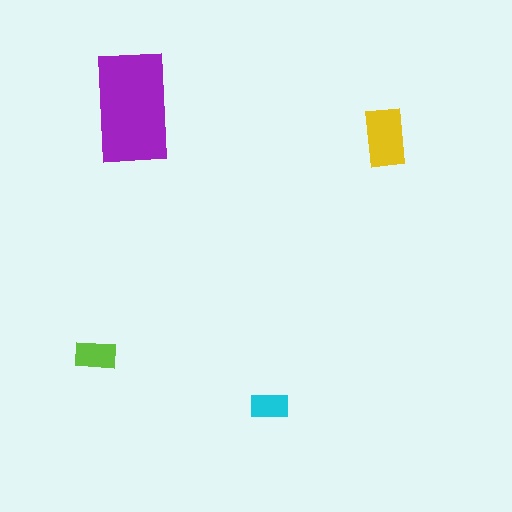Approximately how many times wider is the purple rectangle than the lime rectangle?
About 2.5 times wider.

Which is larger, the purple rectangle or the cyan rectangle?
The purple one.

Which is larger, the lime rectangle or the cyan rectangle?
The lime one.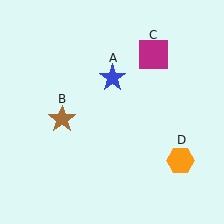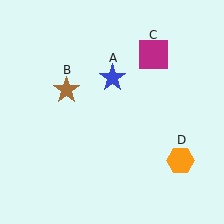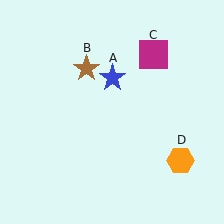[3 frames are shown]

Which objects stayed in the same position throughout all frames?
Blue star (object A) and magenta square (object C) and orange hexagon (object D) remained stationary.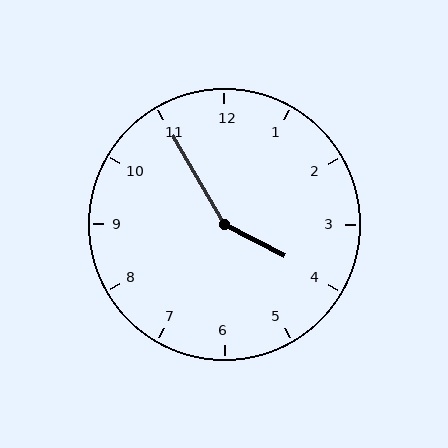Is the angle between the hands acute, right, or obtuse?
It is obtuse.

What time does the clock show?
3:55.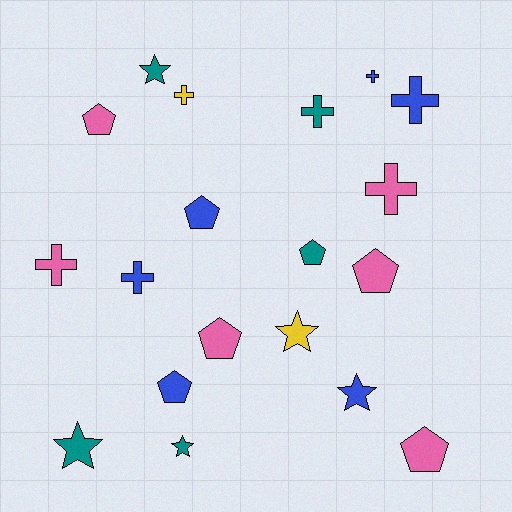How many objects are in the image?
There are 19 objects.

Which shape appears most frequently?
Cross, with 7 objects.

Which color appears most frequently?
Pink, with 6 objects.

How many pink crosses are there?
There are 2 pink crosses.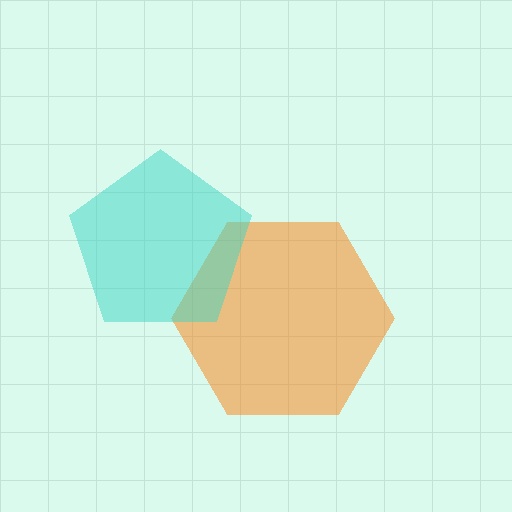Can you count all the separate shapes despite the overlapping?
Yes, there are 2 separate shapes.